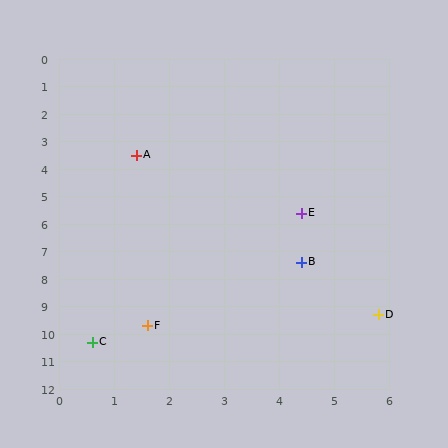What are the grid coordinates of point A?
Point A is at approximately (1.4, 3.5).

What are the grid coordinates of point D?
Point D is at approximately (5.8, 9.3).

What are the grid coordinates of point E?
Point E is at approximately (4.4, 5.6).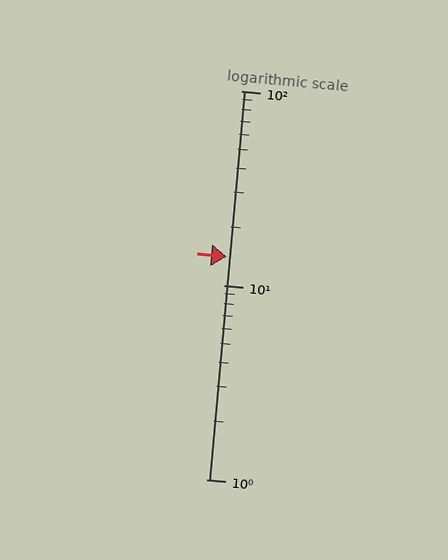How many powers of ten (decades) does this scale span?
The scale spans 2 decades, from 1 to 100.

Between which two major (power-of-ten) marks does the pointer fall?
The pointer is between 10 and 100.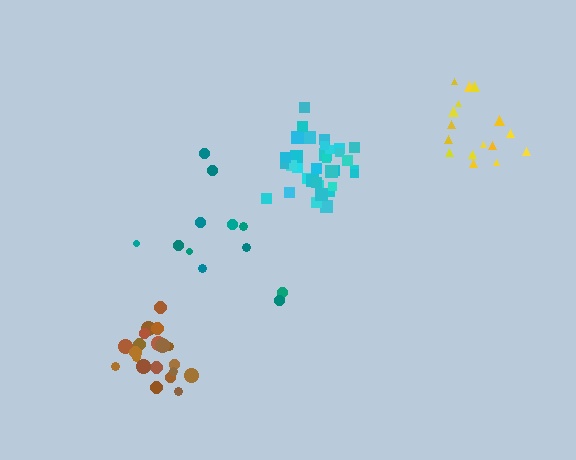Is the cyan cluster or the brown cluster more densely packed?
Cyan.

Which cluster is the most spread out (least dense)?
Teal.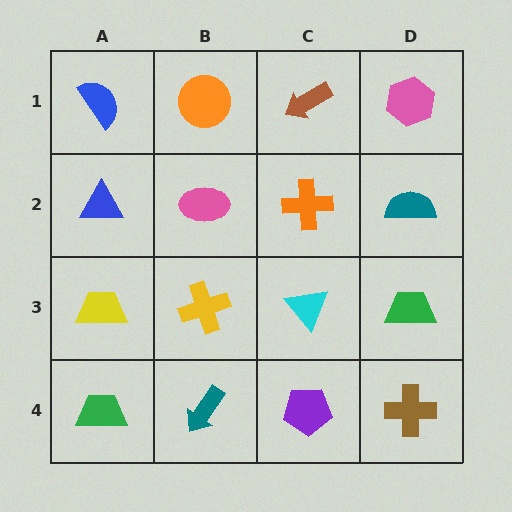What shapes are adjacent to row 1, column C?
An orange cross (row 2, column C), an orange circle (row 1, column B), a pink hexagon (row 1, column D).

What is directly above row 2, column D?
A pink hexagon.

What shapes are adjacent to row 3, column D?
A teal semicircle (row 2, column D), a brown cross (row 4, column D), a cyan triangle (row 3, column C).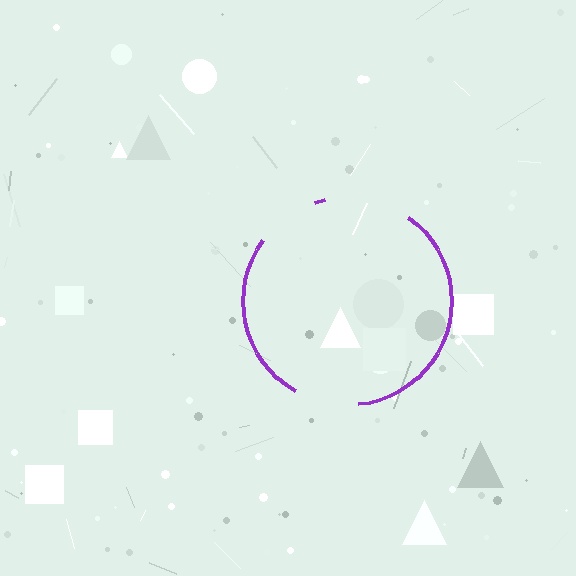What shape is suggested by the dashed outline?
The dashed outline suggests a circle.